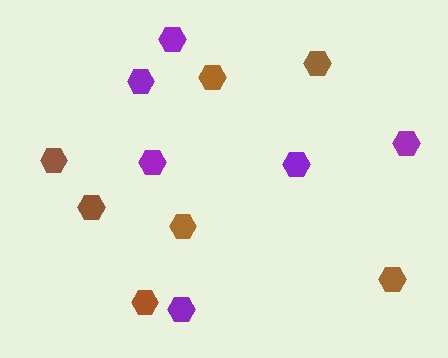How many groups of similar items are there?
There are 2 groups: one group of purple hexagons (6) and one group of brown hexagons (7).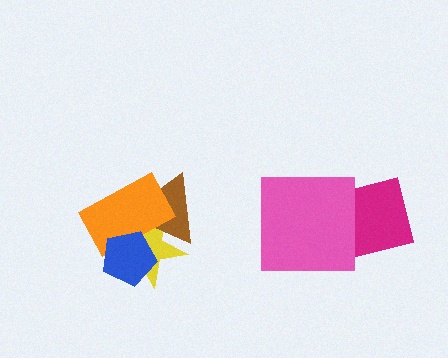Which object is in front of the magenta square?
The pink square is in front of the magenta square.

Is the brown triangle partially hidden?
Yes, it is partially covered by another shape.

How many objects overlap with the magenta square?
1 object overlaps with the magenta square.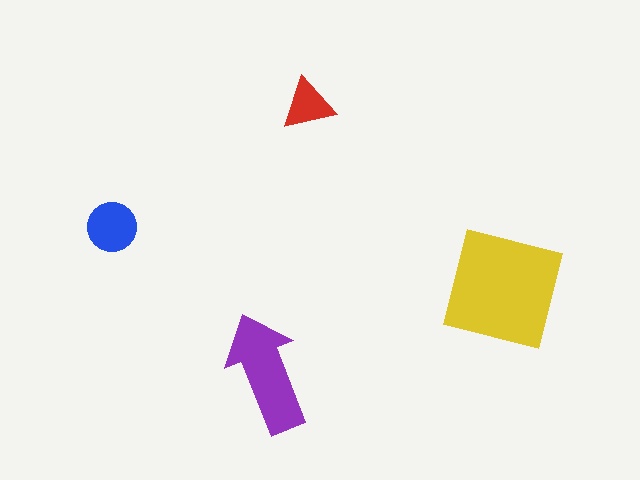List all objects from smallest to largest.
The red triangle, the blue circle, the purple arrow, the yellow square.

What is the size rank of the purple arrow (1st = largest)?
2nd.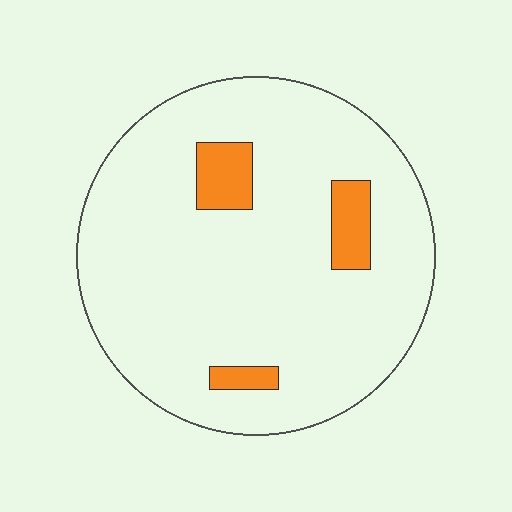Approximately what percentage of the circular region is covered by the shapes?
Approximately 10%.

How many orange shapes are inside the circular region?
3.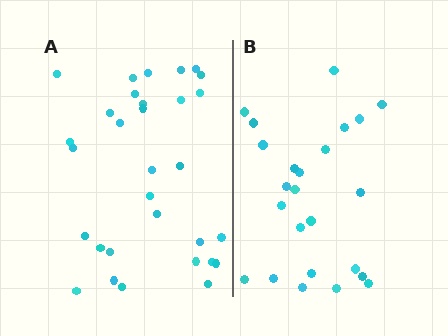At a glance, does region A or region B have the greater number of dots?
Region A (the left region) has more dots.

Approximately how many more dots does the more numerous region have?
Region A has roughly 8 or so more dots than region B.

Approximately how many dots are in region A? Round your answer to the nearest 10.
About 30 dots. (The exact count is 31, which rounds to 30.)